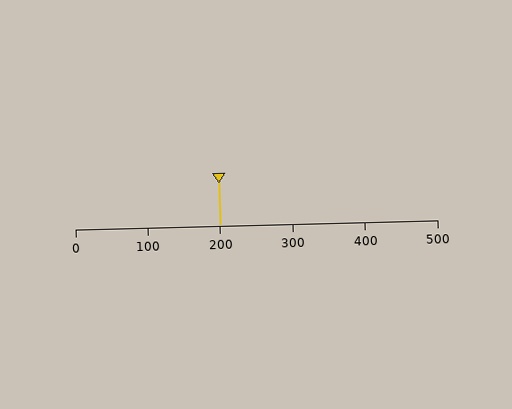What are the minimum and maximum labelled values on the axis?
The axis runs from 0 to 500.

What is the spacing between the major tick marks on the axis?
The major ticks are spaced 100 apart.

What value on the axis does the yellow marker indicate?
The marker indicates approximately 200.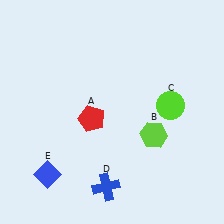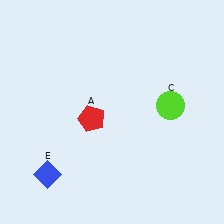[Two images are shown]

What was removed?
The blue cross (D), the lime hexagon (B) were removed in Image 2.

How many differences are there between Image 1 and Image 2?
There are 2 differences between the two images.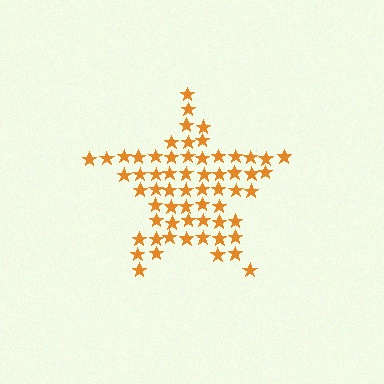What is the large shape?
The large shape is a star.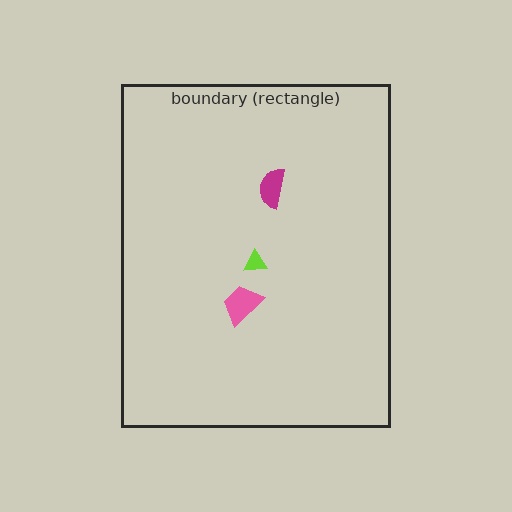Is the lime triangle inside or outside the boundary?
Inside.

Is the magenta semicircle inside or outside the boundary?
Inside.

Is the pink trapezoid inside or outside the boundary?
Inside.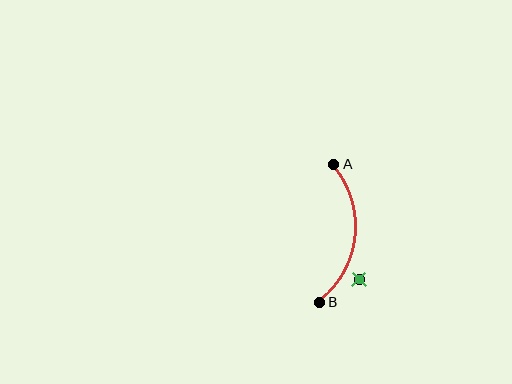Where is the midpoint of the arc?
The arc midpoint is the point on the curve farthest from the straight line joining A and B. It sits to the right of that line.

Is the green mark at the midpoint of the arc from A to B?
No — the green mark does not lie on the arc at all. It sits slightly outside the curve.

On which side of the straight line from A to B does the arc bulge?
The arc bulges to the right of the straight line connecting A and B.